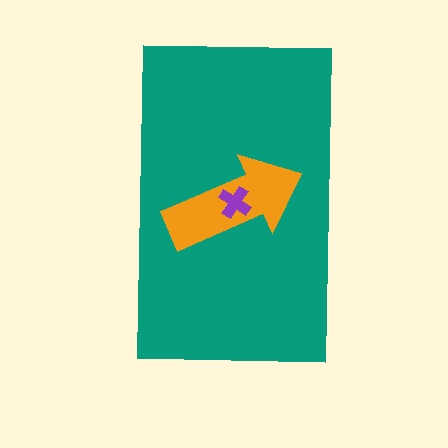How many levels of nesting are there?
3.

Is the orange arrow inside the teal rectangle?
Yes.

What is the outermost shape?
The teal rectangle.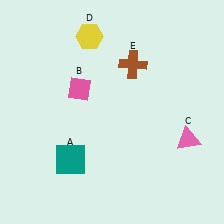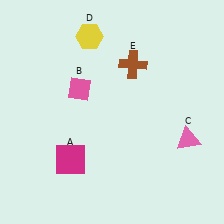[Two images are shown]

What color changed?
The square (A) changed from teal in Image 1 to magenta in Image 2.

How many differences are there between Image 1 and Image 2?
There is 1 difference between the two images.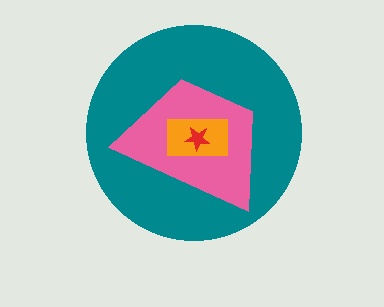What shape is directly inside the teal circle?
The pink trapezoid.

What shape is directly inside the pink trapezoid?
The orange rectangle.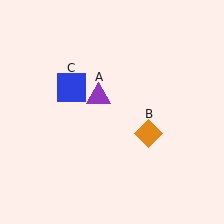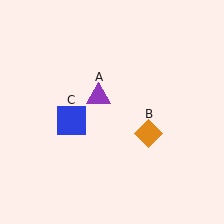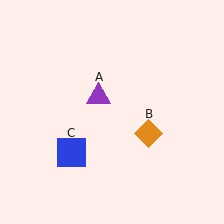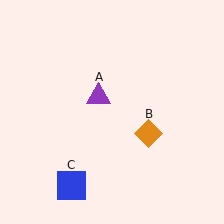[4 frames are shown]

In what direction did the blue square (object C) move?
The blue square (object C) moved down.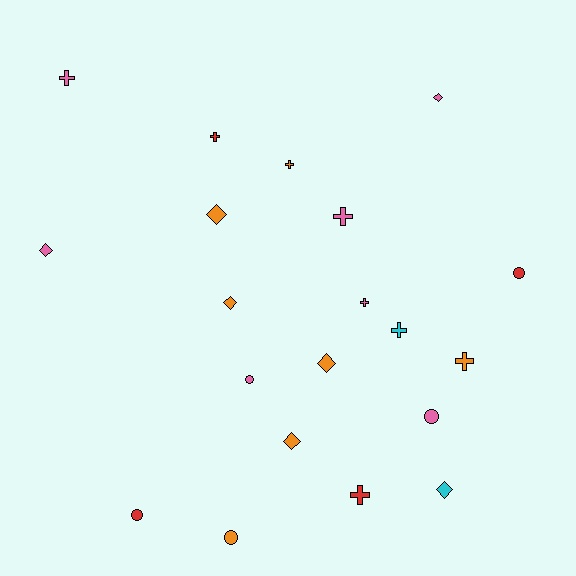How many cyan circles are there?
There are no cyan circles.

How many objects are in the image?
There are 20 objects.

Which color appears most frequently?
Orange, with 7 objects.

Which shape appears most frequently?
Cross, with 8 objects.